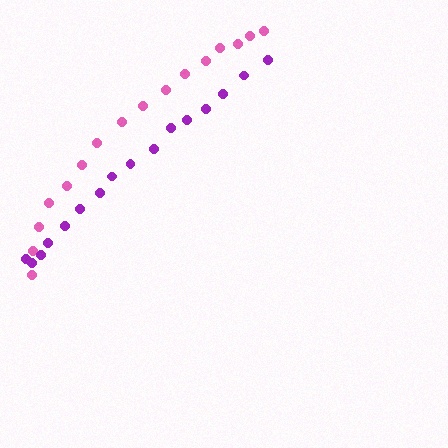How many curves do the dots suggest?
There are 2 distinct paths.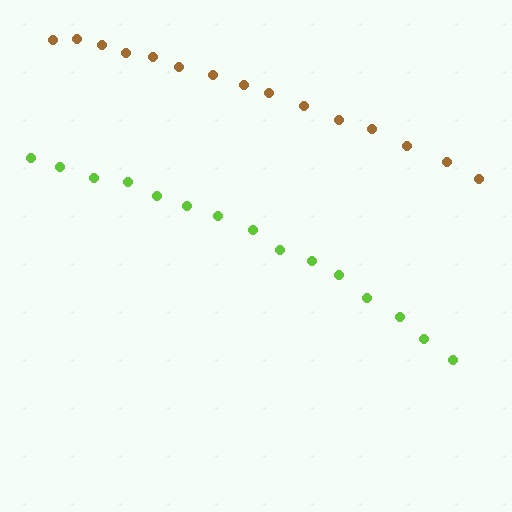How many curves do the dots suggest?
There are 2 distinct paths.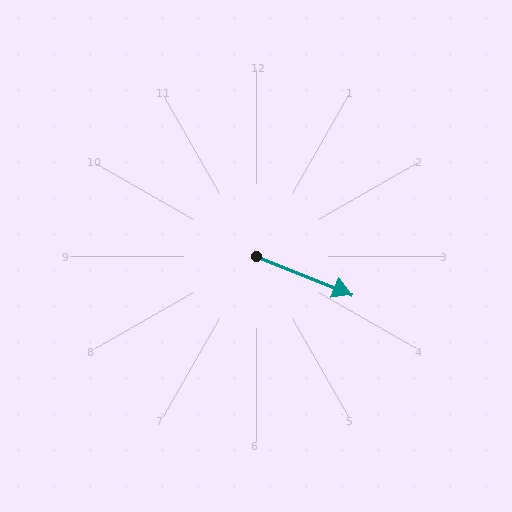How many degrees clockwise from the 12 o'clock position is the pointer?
Approximately 112 degrees.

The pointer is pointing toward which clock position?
Roughly 4 o'clock.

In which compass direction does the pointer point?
East.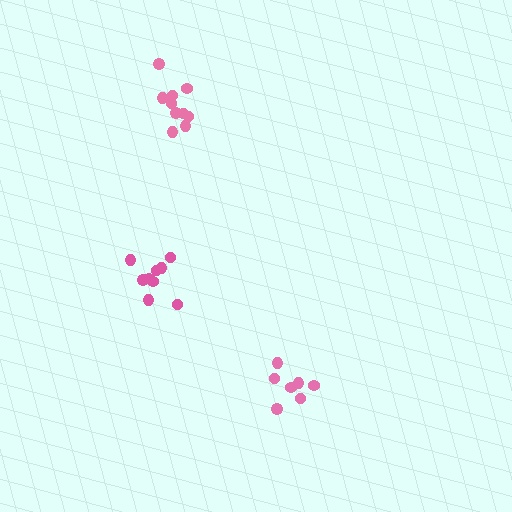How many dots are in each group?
Group 1: 9 dots, Group 2: 7 dots, Group 3: 10 dots (26 total).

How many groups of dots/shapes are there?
There are 3 groups.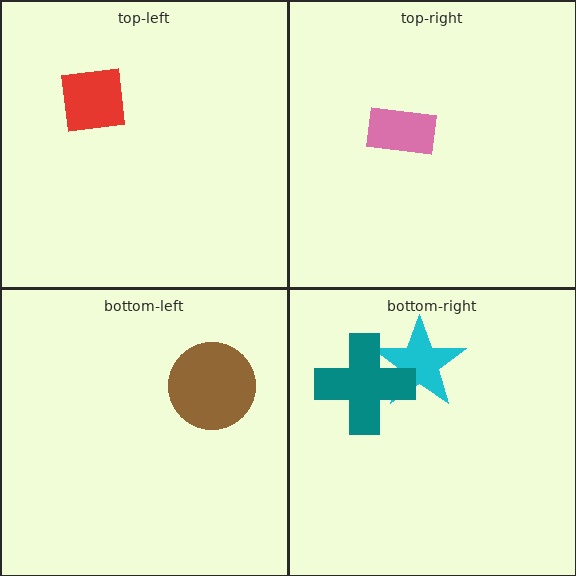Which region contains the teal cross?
The bottom-right region.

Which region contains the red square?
The top-left region.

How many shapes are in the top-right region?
1.